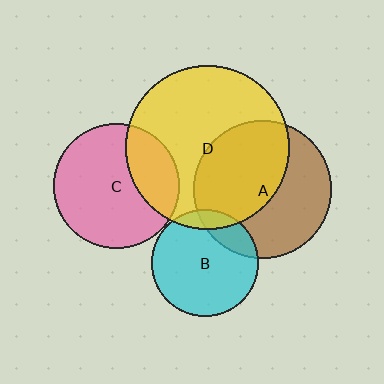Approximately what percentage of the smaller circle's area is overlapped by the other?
Approximately 10%.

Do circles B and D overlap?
Yes.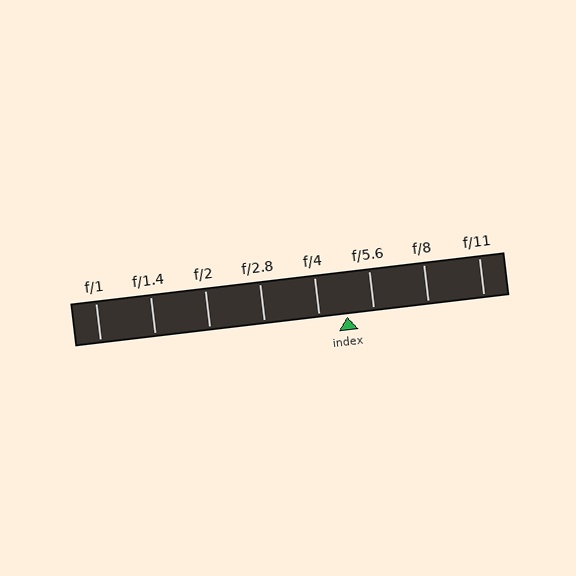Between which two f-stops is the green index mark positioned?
The index mark is between f/4 and f/5.6.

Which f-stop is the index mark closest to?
The index mark is closest to f/5.6.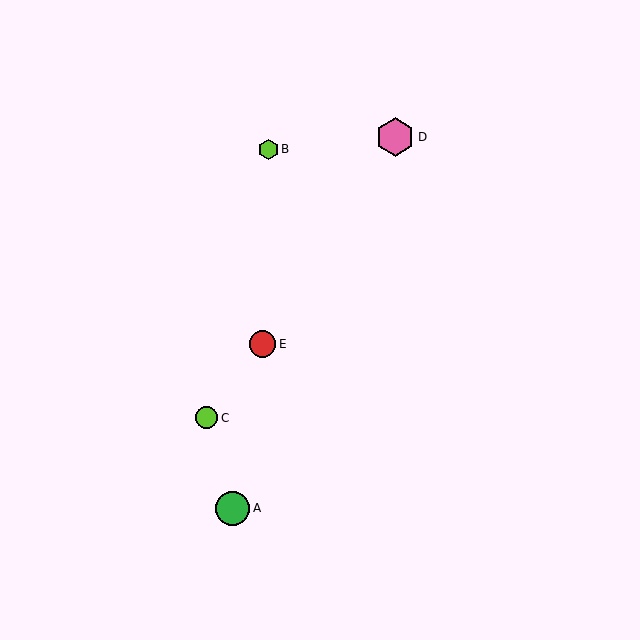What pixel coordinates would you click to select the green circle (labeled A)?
Click at (233, 509) to select the green circle A.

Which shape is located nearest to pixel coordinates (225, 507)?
The green circle (labeled A) at (233, 509) is nearest to that location.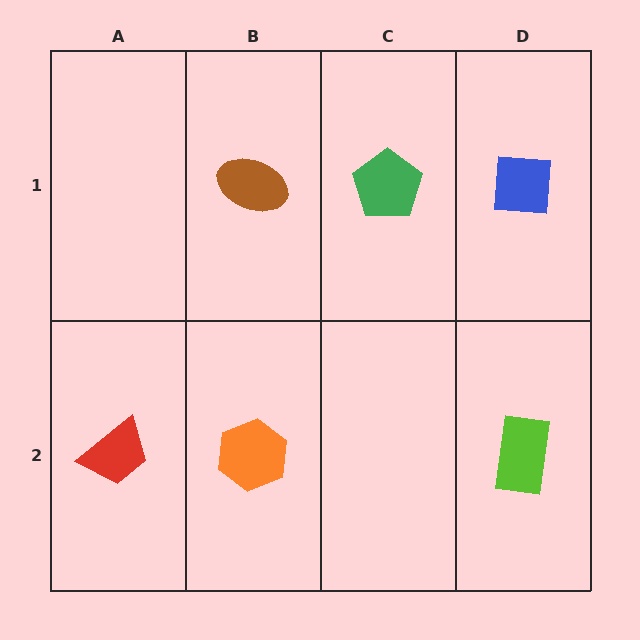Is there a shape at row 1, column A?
No, that cell is empty.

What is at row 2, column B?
An orange hexagon.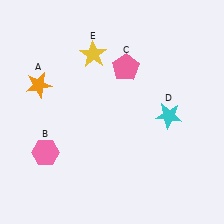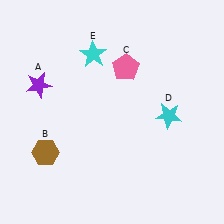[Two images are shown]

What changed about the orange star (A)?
In Image 1, A is orange. In Image 2, it changed to purple.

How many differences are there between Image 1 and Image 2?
There are 3 differences between the two images.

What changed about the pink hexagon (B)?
In Image 1, B is pink. In Image 2, it changed to brown.